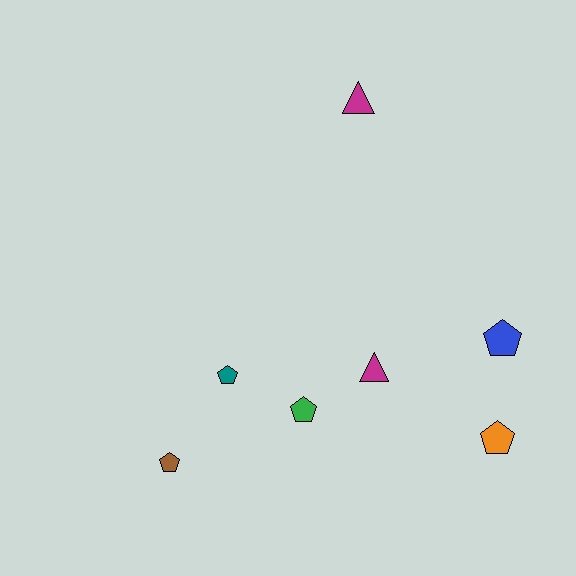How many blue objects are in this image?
There is 1 blue object.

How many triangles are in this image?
There are 2 triangles.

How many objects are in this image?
There are 7 objects.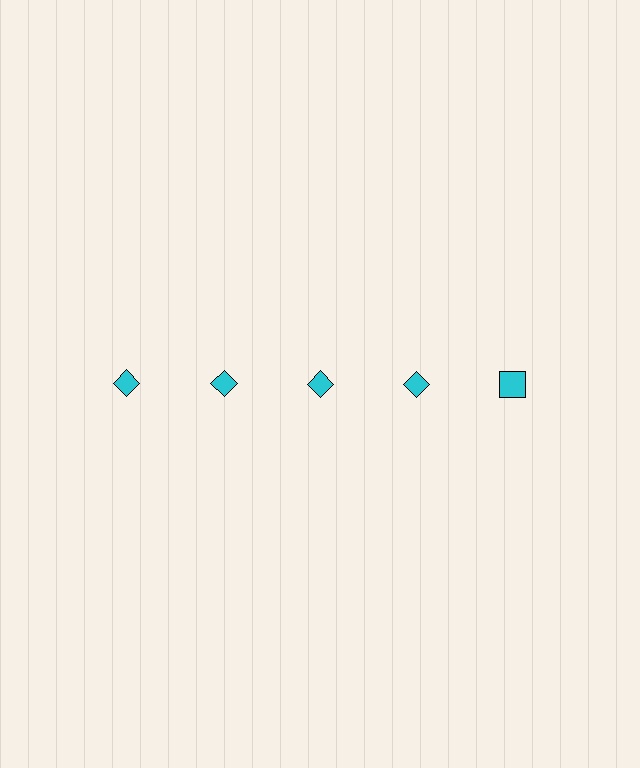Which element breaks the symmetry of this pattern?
The cyan square in the top row, rightmost column breaks the symmetry. All other shapes are cyan diamonds.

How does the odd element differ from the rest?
It has a different shape: square instead of diamond.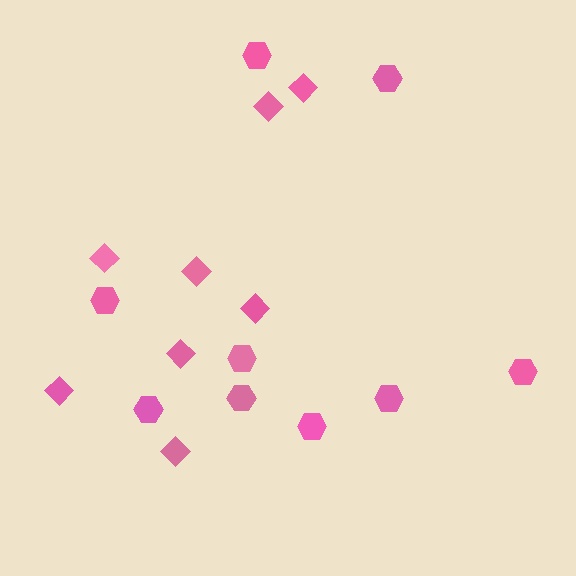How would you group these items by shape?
There are 2 groups: one group of diamonds (8) and one group of hexagons (9).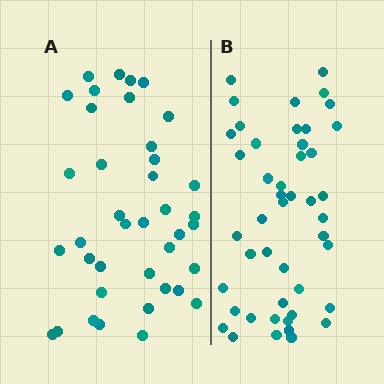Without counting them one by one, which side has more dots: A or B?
Region B (the right region) has more dots.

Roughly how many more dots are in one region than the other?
Region B has roughly 8 or so more dots than region A.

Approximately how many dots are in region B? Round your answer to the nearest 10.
About 50 dots. (The exact count is 46, which rounds to 50.)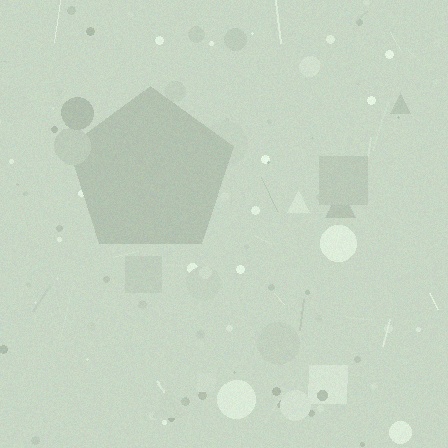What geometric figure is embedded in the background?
A pentagon is embedded in the background.